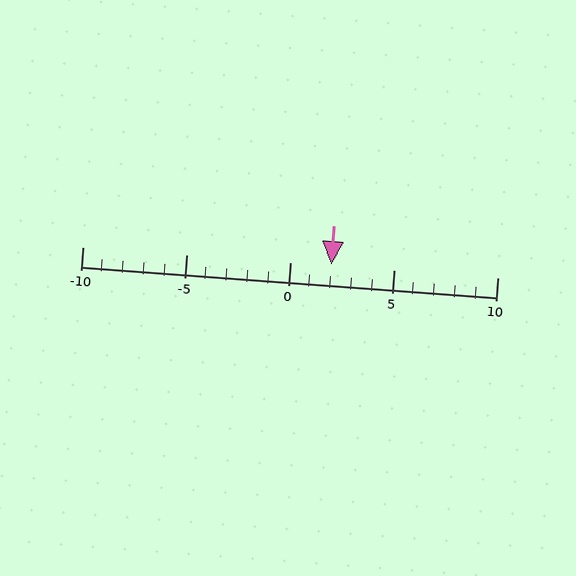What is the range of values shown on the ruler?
The ruler shows values from -10 to 10.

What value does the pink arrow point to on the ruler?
The pink arrow points to approximately 2.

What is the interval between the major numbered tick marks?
The major tick marks are spaced 5 units apart.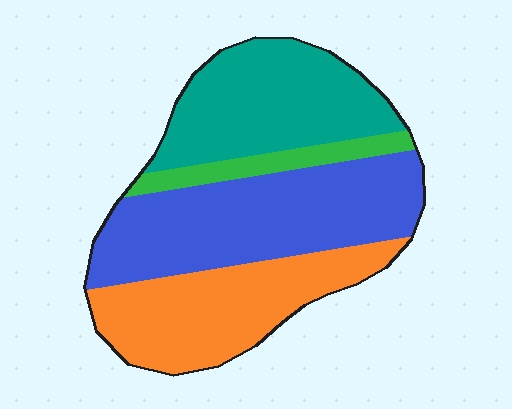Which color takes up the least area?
Green, at roughly 10%.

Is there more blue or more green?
Blue.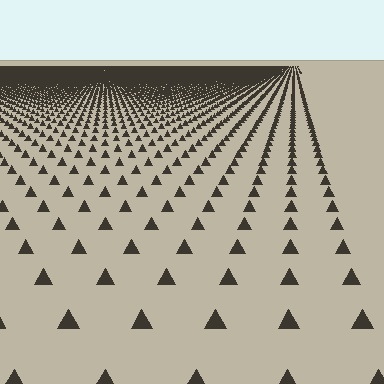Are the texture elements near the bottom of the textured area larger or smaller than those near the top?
Larger. Near the bottom, elements are closer to the viewer and appear at a bigger on-screen size.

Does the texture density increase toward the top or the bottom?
Density increases toward the top.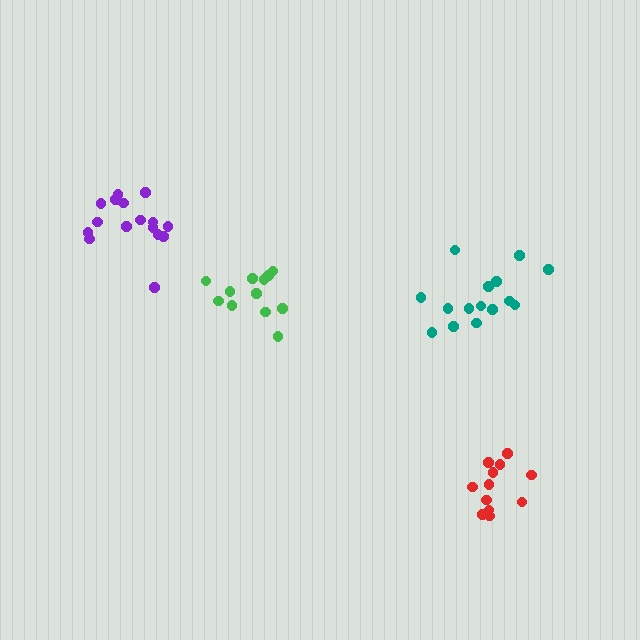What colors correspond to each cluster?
The clusters are colored: red, purple, green, teal.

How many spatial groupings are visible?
There are 4 spatial groupings.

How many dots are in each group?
Group 1: 12 dots, Group 2: 16 dots, Group 3: 12 dots, Group 4: 15 dots (55 total).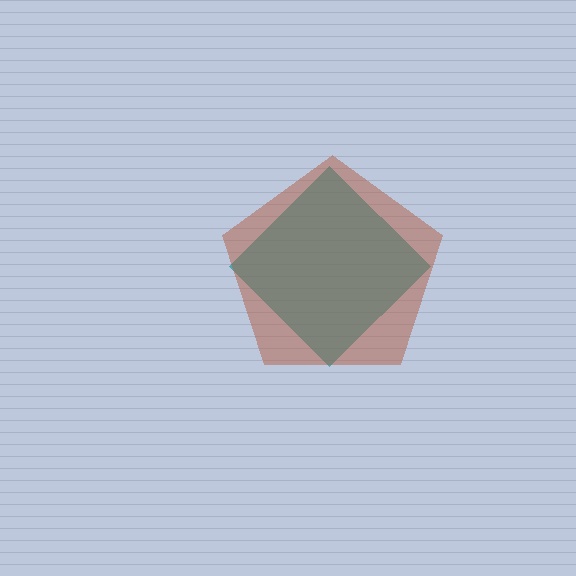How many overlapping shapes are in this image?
There are 2 overlapping shapes in the image.